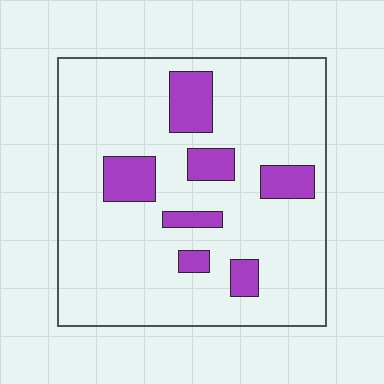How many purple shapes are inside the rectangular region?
7.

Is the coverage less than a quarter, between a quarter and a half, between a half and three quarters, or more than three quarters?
Less than a quarter.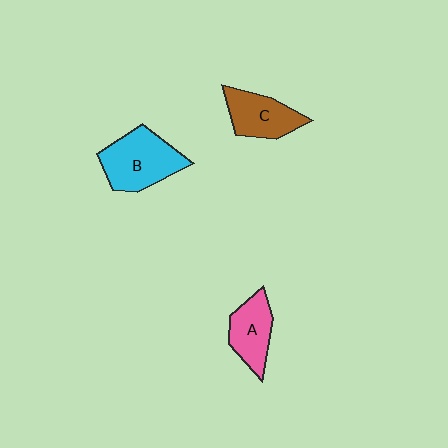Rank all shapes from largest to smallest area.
From largest to smallest: B (cyan), C (brown), A (pink).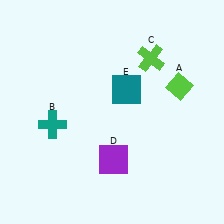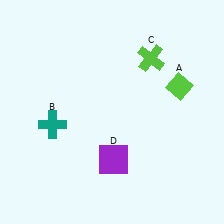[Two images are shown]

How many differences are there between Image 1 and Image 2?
There is 1 difference between the two images.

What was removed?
The teal square (E) was removed in Image 2.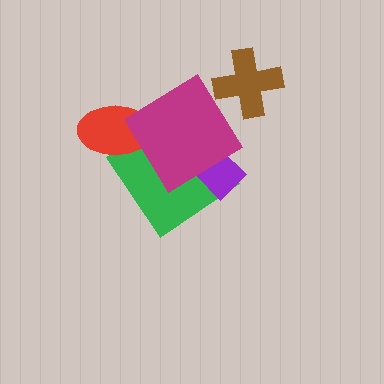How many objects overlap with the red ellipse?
2 objects overlap with the red ellipse.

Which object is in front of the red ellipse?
The magenta diamond is in front of the red ellipse.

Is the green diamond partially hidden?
Yes, it is partially covered by another shape.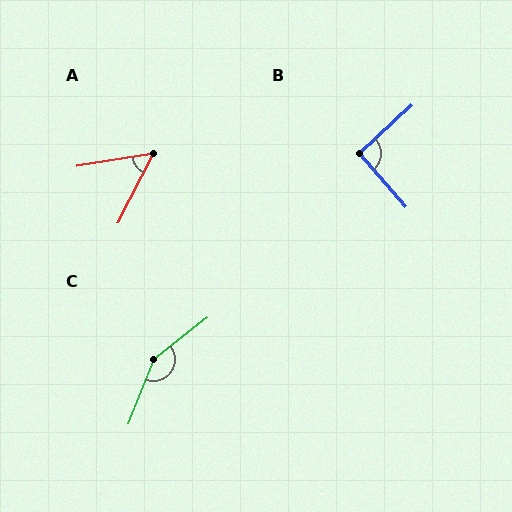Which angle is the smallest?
A, at approximately 54 degrees.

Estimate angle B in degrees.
Approximately 92 degrees.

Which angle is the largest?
C, at approximately 149 degrees.